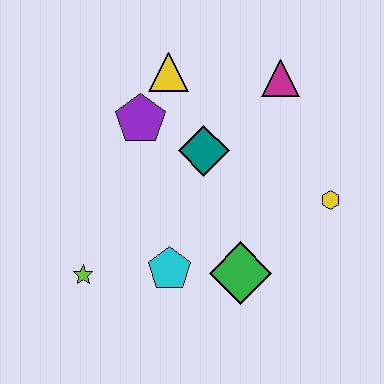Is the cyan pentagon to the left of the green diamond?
Yes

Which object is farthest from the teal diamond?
The lime star is farthest from the teal diamond.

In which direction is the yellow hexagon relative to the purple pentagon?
The yellow hexagon is to the right of the purple pentagon.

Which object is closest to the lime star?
The cyan pentagon is closest to the lime star.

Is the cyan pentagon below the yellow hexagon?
Yes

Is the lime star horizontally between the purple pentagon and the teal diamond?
No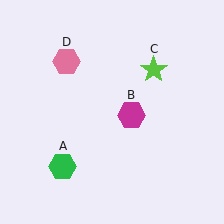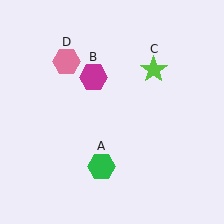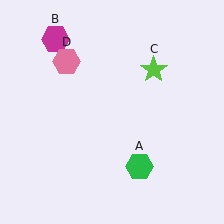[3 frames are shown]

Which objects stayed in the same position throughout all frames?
Lime star (object C) and pink hexagon (object D) remained stationary.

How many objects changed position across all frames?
2 objects changed position: green hexagon (object A), magenta hexagon (object B).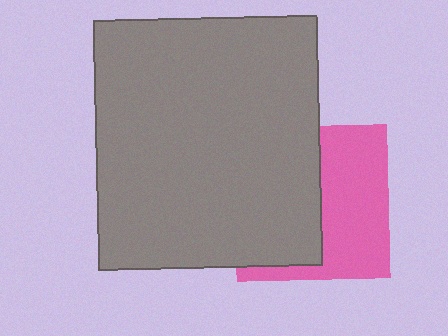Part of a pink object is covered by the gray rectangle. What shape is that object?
It is a square.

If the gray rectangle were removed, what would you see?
You would see the complete pink square.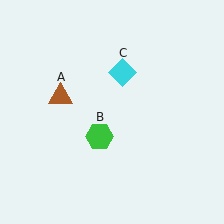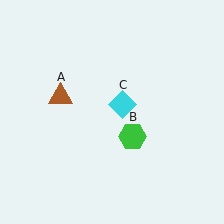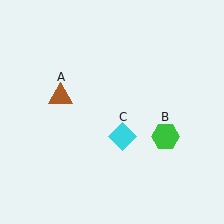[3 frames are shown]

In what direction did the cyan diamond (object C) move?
The cyan diamond (object C) moved down.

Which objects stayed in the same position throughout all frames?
Brown triangle (object A) remained stationary.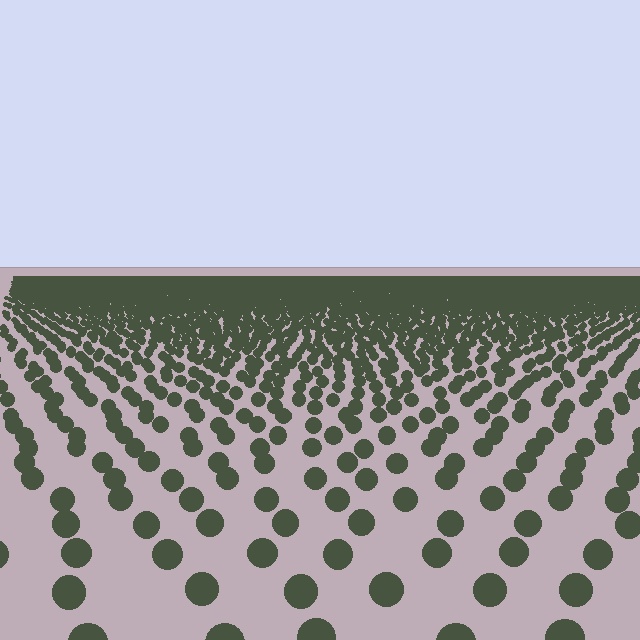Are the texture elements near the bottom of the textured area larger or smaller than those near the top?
Larger. Near the bottom, elements are closer to the viewer and appear at a bigger on-screen size.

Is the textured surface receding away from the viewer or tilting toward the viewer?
The surface is receding away from the viewer. Texture elements get smaller and denser toward the top.